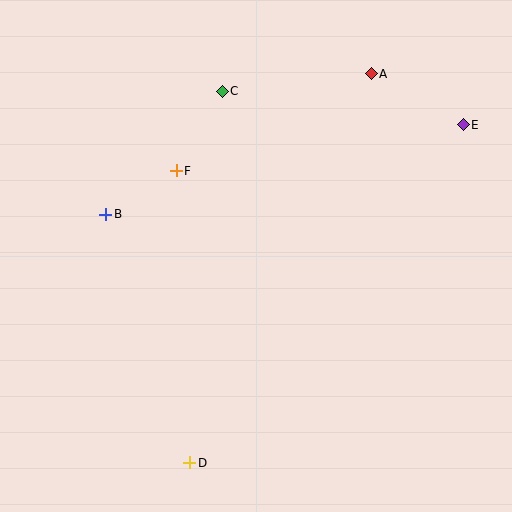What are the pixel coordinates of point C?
Point C is at (222, 91).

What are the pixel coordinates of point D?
Point D is at (190, 463).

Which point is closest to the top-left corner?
Point B is closest to the top-left corner.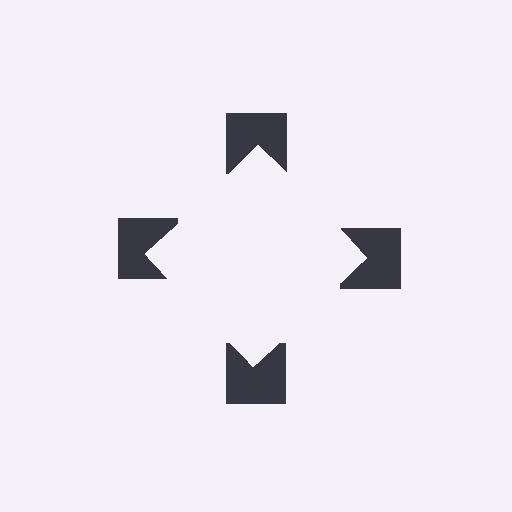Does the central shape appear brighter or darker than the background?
It typically appears slightly brighter than the background, even though no actual brightness change is drawn.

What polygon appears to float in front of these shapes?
An illusory square — its edges are inferred from the aligned wedge cuts in the notched squares, not physically drawn.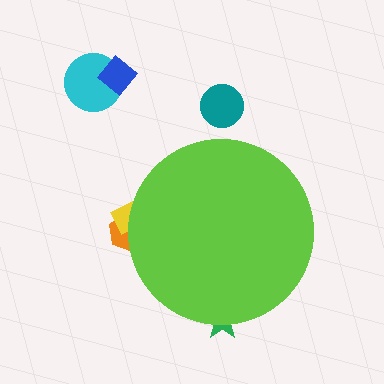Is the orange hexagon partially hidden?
Yes, the orange hexagon is partially hidden behind the lime circle.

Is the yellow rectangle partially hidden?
Yes, the yellow rectangle is partially hidden behind the lime circle.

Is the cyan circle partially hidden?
No, the cyan circle is fully visible.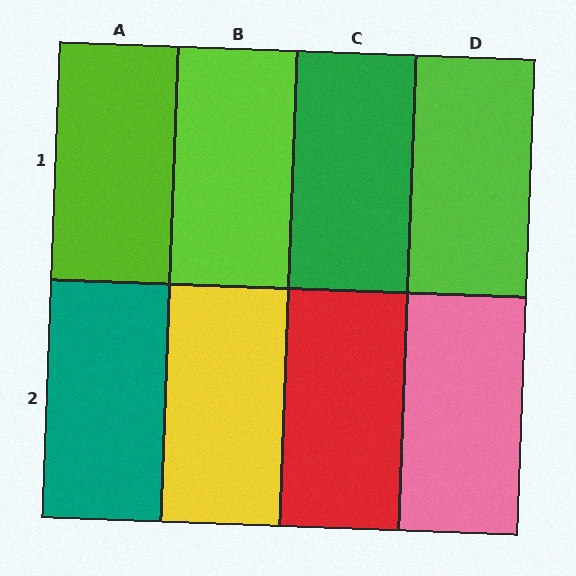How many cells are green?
1 cell is green.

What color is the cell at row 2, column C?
Red.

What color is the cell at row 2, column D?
Pink.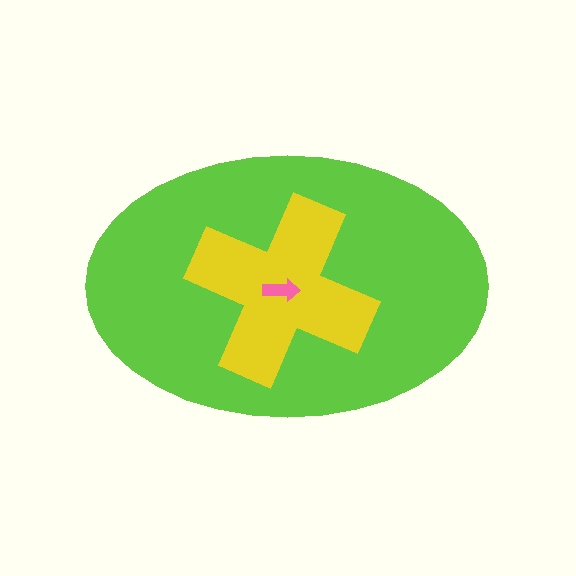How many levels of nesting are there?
3.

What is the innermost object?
The pink arrow.